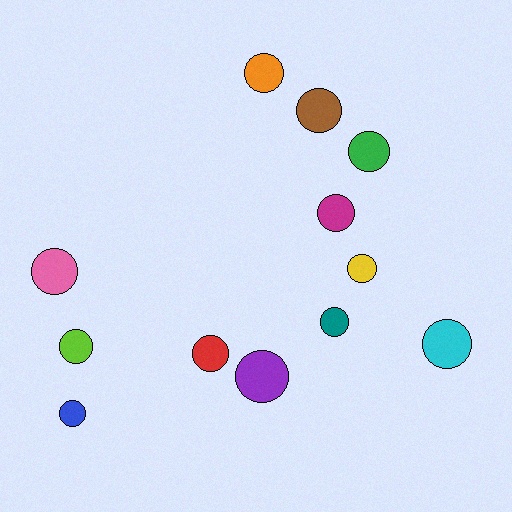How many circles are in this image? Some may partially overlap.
There are 12 circles.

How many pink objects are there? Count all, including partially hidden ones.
There is 1 pink object.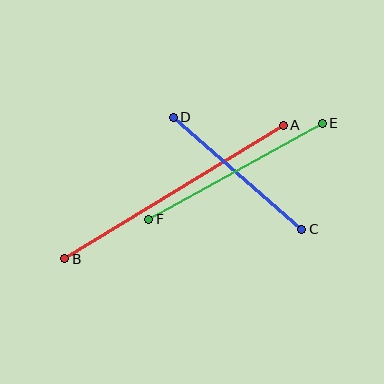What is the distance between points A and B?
The distance is approximately 256 pixels.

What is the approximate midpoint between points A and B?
The midpoint is at approximately (174, 192) pixels.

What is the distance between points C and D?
The distance is approximately 170 pixels.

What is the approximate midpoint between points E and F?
The midpoint is at approximately (236, 171) pixels.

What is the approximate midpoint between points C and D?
The midpoint is at approximately (238, 173) pixels.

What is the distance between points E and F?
The distance is approximately 198 pixels.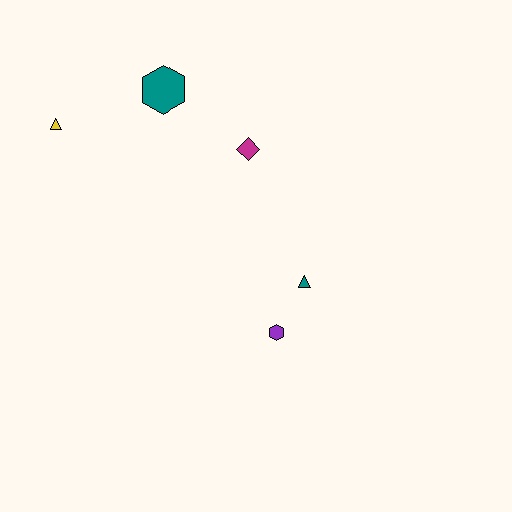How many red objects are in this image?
There are no red objects.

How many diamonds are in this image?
There is 1 diamond.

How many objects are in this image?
There are 5 objects.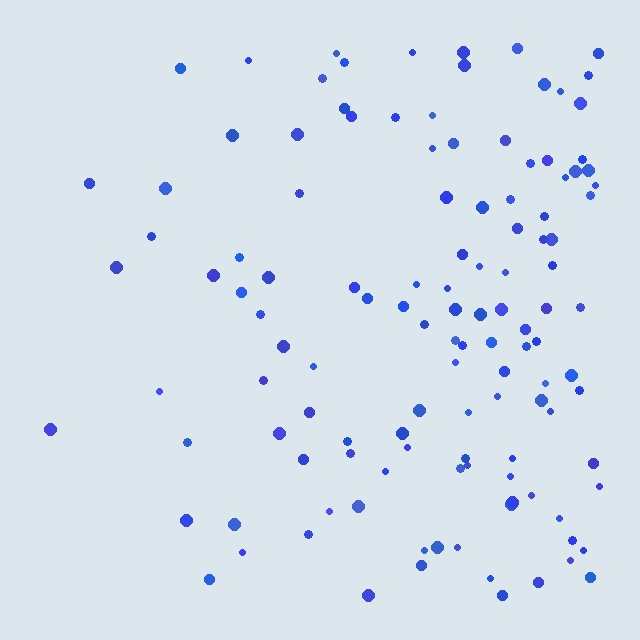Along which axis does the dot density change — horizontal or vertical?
Horizontal.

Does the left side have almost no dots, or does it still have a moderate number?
Still a moderate number, just noticeably fewer than the right.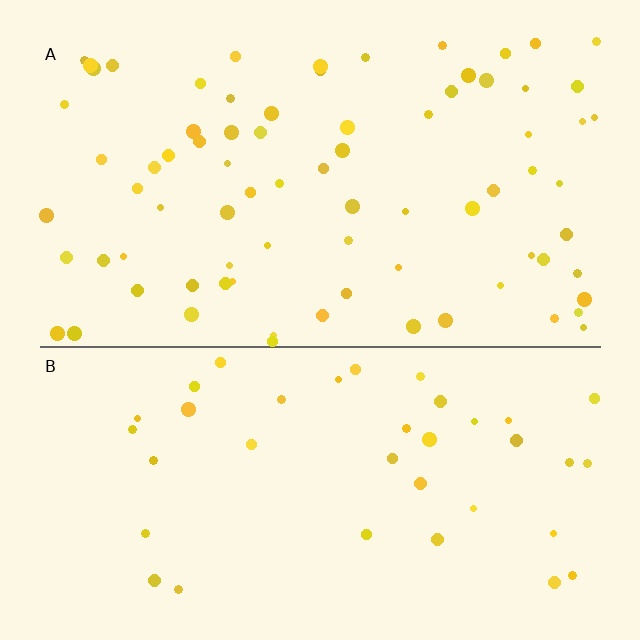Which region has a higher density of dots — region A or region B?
A (the top).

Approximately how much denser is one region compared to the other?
Approximately 2.0× — region A over region B.